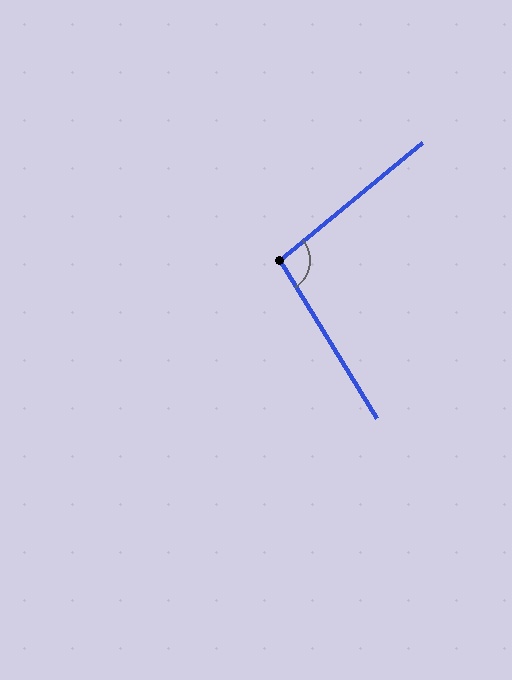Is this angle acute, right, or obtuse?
It is obtuse.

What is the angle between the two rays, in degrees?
Approximately 98 degrees.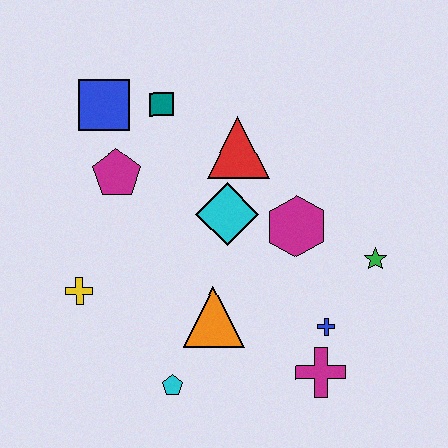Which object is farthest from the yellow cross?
The green star is farthest from the yellow cross.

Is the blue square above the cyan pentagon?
Yes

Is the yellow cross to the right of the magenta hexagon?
No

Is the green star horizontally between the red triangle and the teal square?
No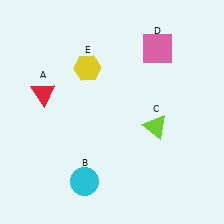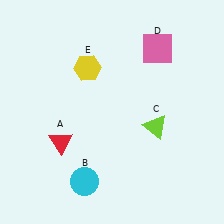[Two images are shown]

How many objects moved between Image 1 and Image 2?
1 object moved between the two images.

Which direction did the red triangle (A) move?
The red triangle (A) moved down.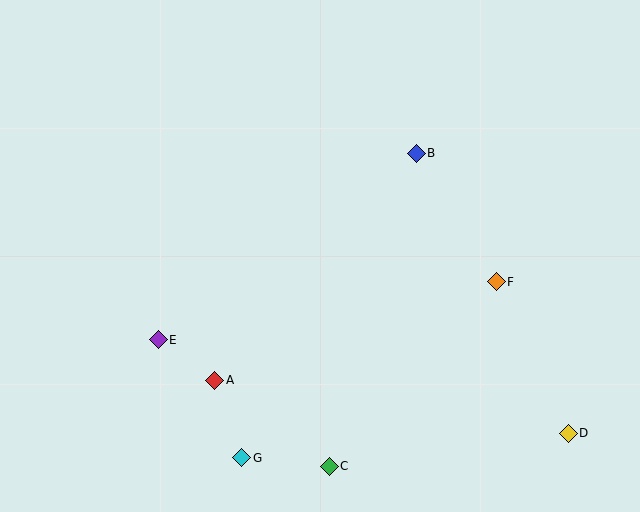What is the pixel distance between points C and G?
The distance between C and G is 88 pixels.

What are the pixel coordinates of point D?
Point D is at (568, 433).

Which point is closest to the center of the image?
Point B at (416, 153) is closest to the center.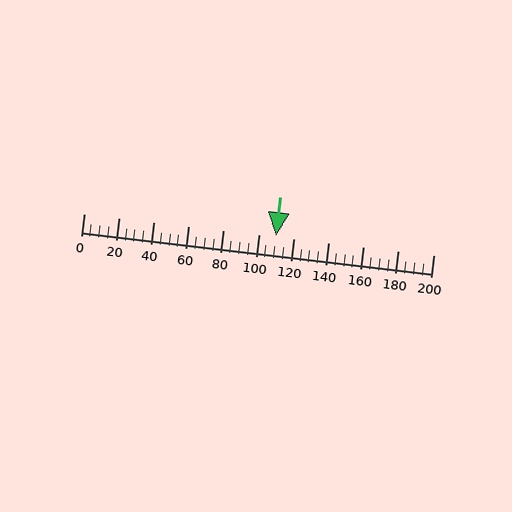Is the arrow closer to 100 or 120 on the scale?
The arrow is closer to 120.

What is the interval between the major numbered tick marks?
The major tick marks are spaced 20 units apart.